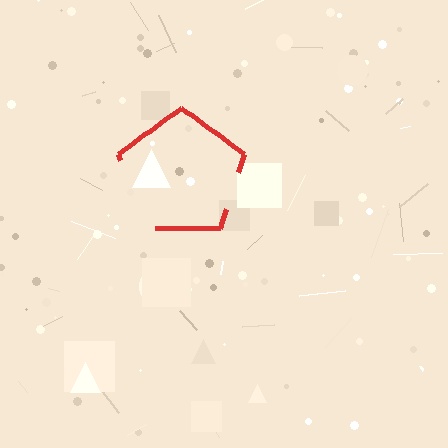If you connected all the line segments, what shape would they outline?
They would outline a pentagon.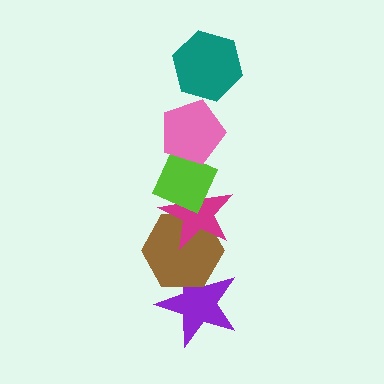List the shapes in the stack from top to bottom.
From top to bottom: the teal hexagon, the pink pentagon, the lime diamond, the magenta star, the brown hexagon, the purple star.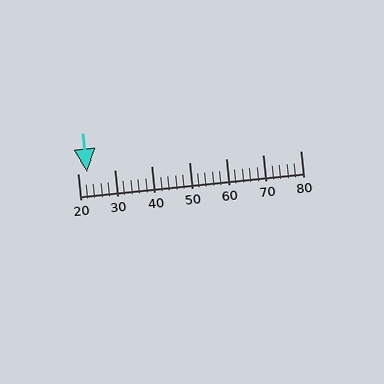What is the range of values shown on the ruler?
The ruler shows values from 20 to 80.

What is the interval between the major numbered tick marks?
The major tick marks are spaced 10 units apart.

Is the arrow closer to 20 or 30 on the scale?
The arrow is closer to 20.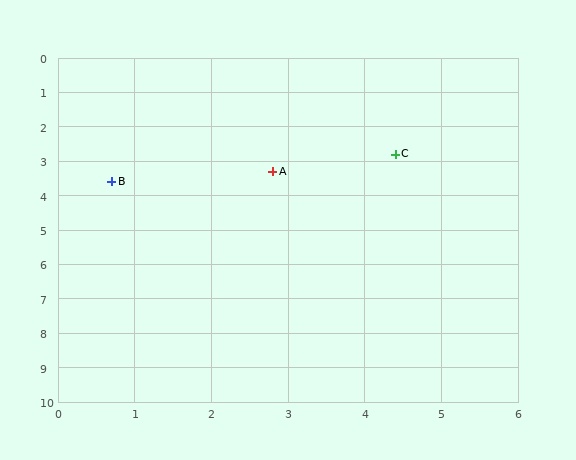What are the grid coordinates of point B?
Point B is at approximately (0.7, 3.6).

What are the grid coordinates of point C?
Point C is at approximately (4.4, 2.8).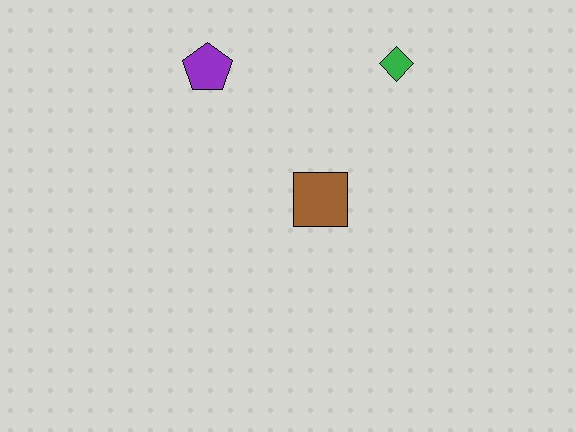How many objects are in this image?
There are 3 objects.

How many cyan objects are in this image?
There are no cyan objects.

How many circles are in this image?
There are no circles.